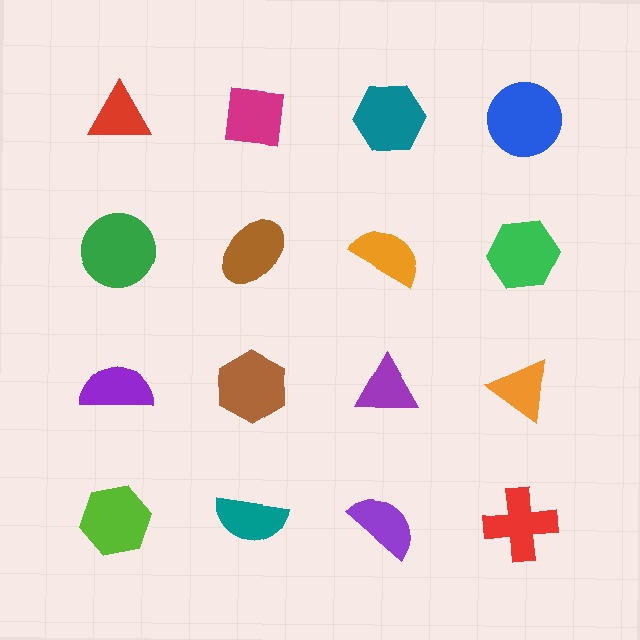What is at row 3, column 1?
A purple semicircle.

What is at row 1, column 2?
A magenta square.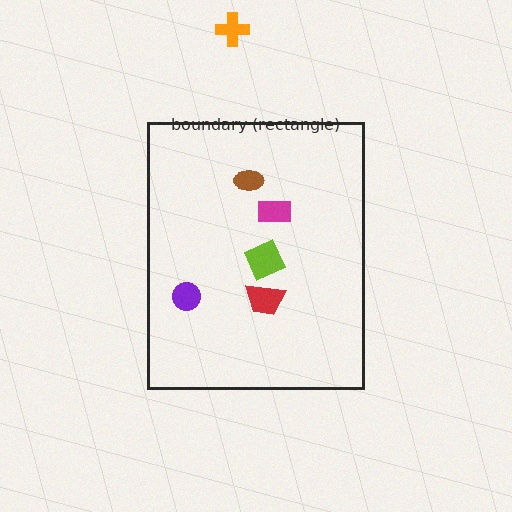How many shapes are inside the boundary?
5 inside, 1 outside.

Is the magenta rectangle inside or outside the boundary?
Inside.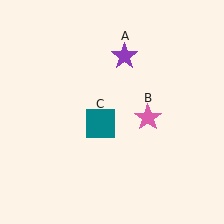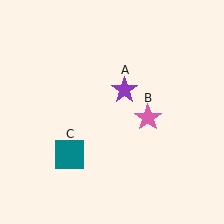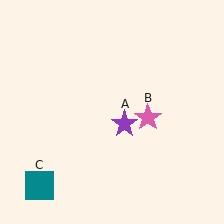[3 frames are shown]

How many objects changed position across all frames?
2 objects changed position: purple star (object A), teal square (object C).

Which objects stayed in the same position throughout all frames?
Pink star (object B) remained stationary.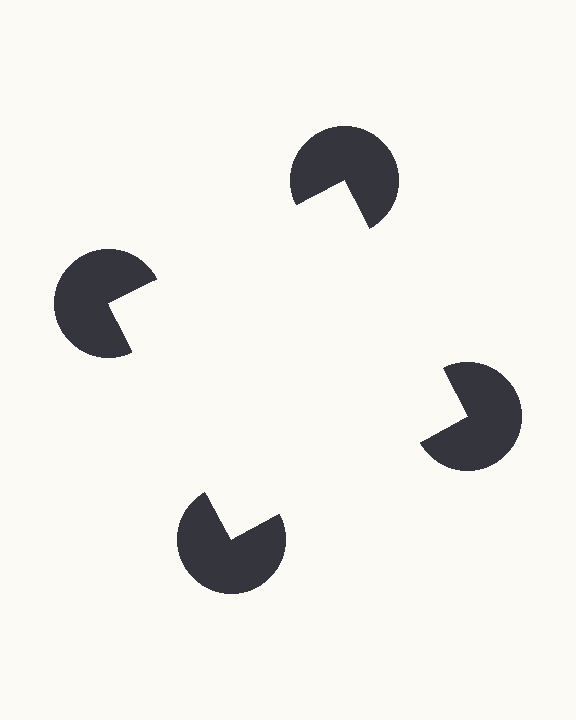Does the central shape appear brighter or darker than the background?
It typically appears slightly brighter than the background, even though no actual brightness change is drawn.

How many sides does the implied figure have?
4 sides.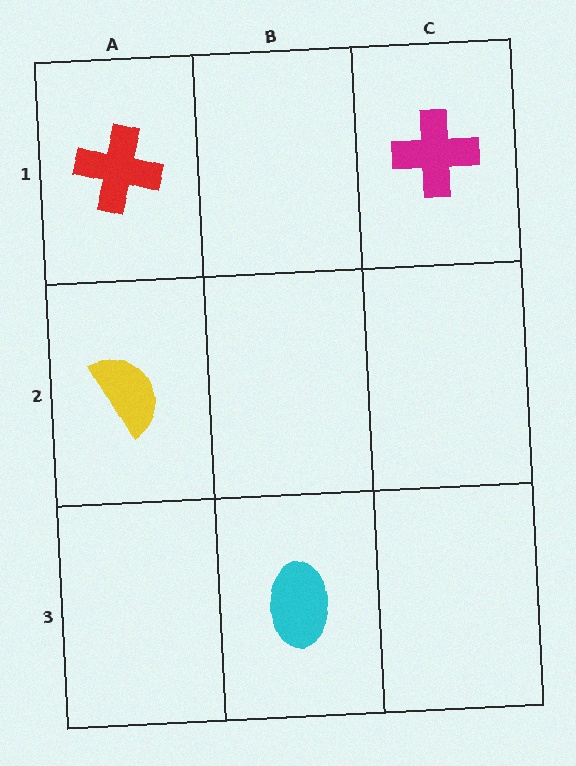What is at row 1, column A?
A red cross.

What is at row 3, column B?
A cyan ellipse.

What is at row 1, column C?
A magenta cross.